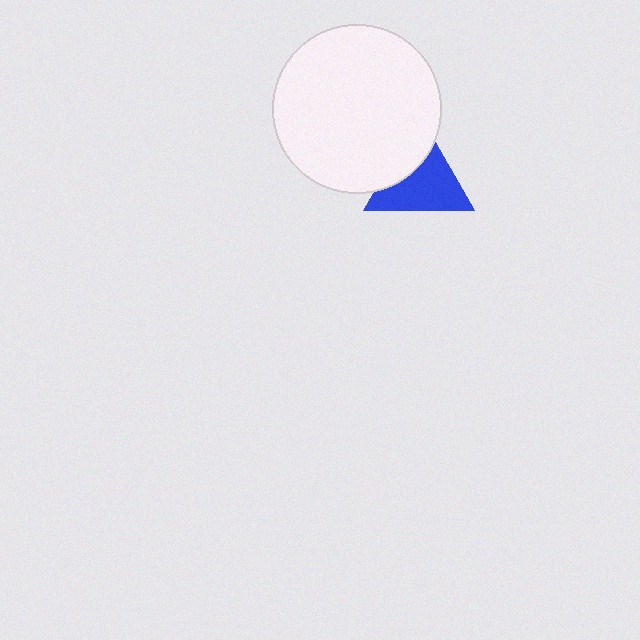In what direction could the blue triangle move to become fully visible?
The blue triangle could move toward the lower-right. That would shift it out from behind the white circle entirely.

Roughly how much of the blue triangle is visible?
Most of it is visible (roughly 67%).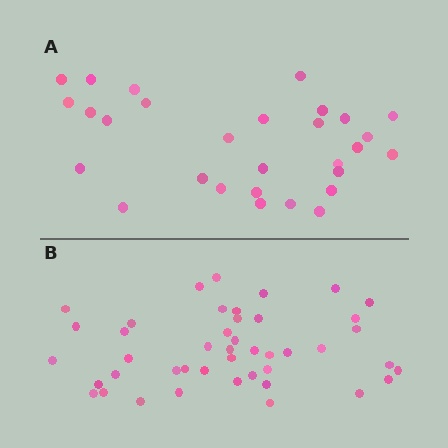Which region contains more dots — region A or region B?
Region B (the bottom region) has more dots.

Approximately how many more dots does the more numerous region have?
Region B has approximately 15 more dots than region A.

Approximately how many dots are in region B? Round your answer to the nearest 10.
About 40 dots. (The exact count is 44, which rounds to 40.)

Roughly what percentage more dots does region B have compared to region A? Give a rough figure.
About 50% more.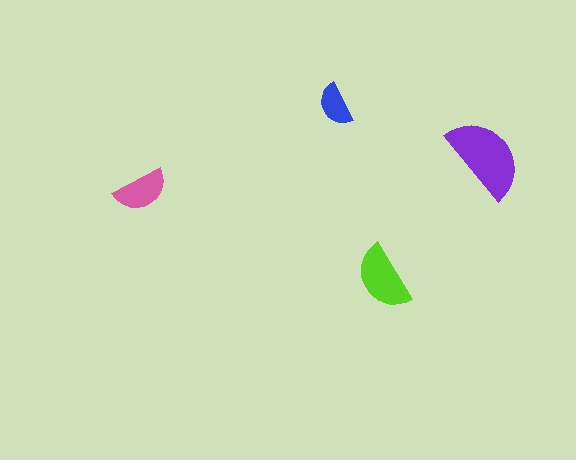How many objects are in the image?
There are 4 objects in the image.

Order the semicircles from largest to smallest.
the purple one, the lime one, the pink one, the blue one.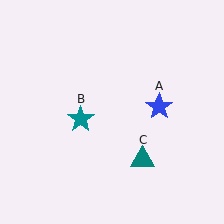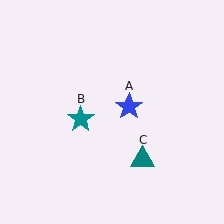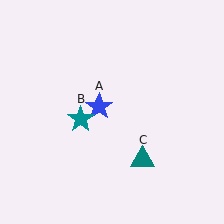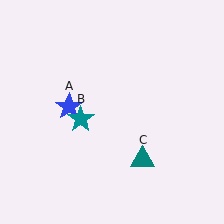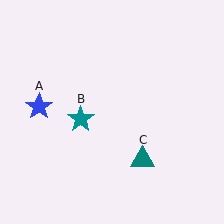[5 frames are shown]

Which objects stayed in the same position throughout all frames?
Teal star (object B) and teal triangle (object C) remained stationary.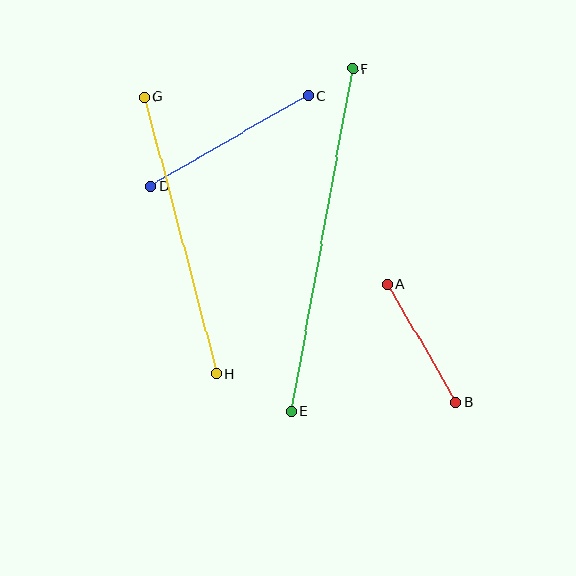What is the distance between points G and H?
The distance is approximately 286 pixels.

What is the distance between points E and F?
The distance is approximately 348 pixels.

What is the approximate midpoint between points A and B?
The midpoint is at approximately (422, 343) pixels.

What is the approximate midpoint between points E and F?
The midpoint is at approximately (322, 240) pixels.